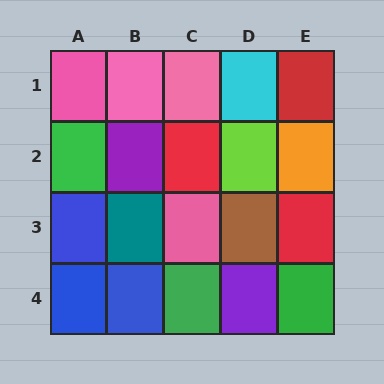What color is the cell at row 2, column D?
Lime.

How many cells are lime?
1 cell is lime.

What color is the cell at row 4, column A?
Blue.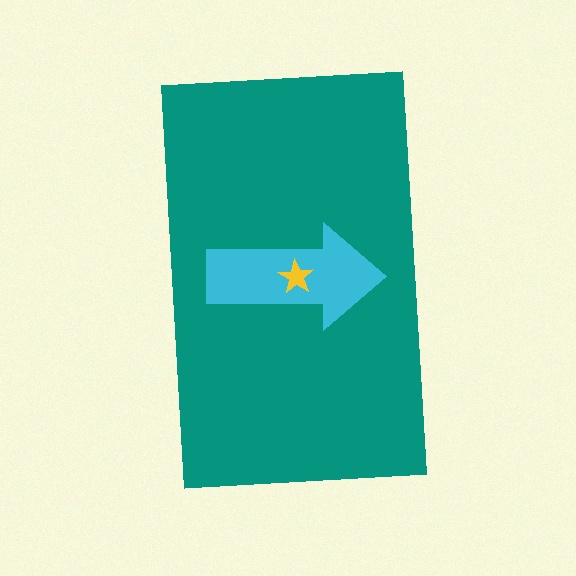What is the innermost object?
The yellow star.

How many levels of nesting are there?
3.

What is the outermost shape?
The teal rectangle.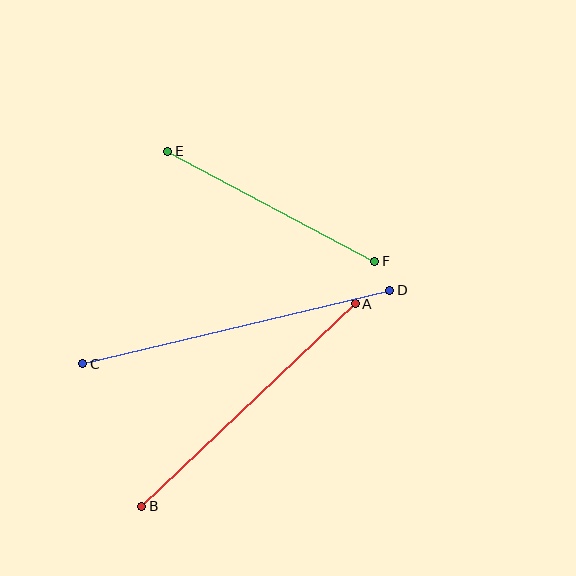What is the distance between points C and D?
The distance is approximately 316 pixels.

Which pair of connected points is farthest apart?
Points C and D are farthest apart.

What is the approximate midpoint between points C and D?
The midpoint is at approximately (236, 327) pixels.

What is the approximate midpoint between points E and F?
The midpoint is at approximately (271, 206) pixels.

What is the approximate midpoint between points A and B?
The midpoint is at approximately (248, 405) pixels.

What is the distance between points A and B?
The distance is approximately 295 pixels.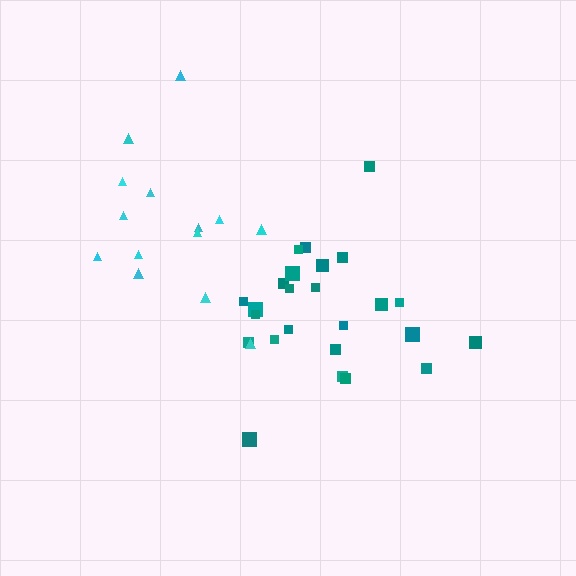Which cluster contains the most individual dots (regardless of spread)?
Teal (25).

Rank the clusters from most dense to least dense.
teal, cyan.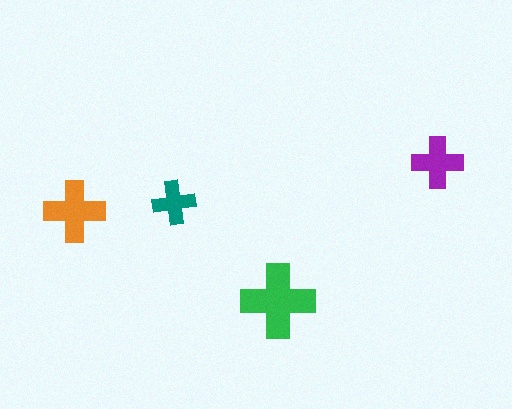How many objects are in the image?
There are 4 objects in the image.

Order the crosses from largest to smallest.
the green one, the orange one, the purple one, the teal one.